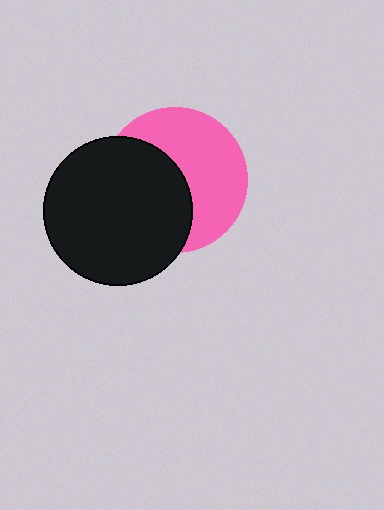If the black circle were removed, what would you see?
You would see the complete pink circle.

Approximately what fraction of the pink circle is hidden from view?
Roughly 47% of the pink circle is hidden behind the black circle.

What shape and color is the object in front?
The object in front is a black circle.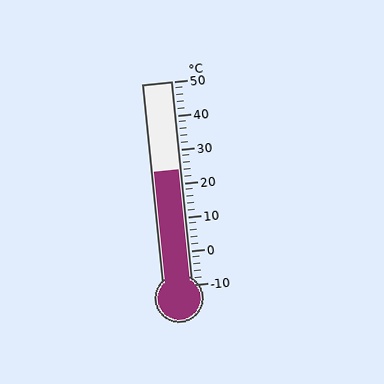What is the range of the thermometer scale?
The thermometer scale ranges from -10°C to 50°C.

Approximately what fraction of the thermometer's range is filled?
The thermometer is filled to approximately 55% of its range.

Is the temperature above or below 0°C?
The temperature is above 0°C.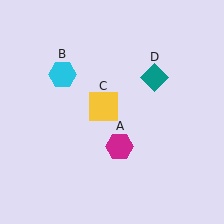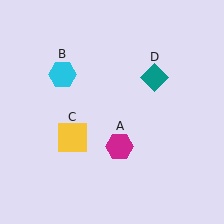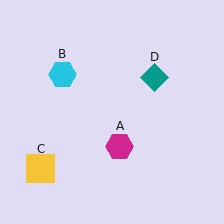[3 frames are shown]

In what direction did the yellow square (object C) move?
The yellow square (object C) moved down and to the left.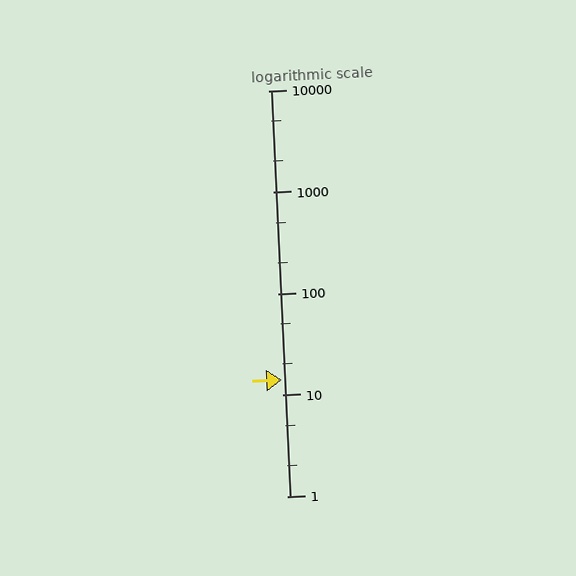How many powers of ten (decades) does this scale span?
The scale spans 4 decades, from 1 to 10000.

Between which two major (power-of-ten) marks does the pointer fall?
The pointer is between 10 and 100.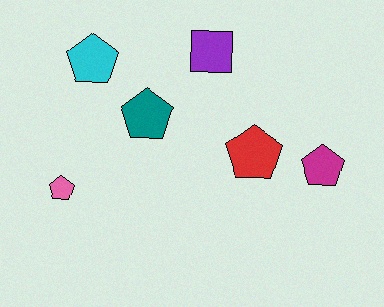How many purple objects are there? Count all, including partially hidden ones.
There is 1 purple object.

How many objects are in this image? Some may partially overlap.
There are 6 objects.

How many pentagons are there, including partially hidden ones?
There are 5 pentagons.